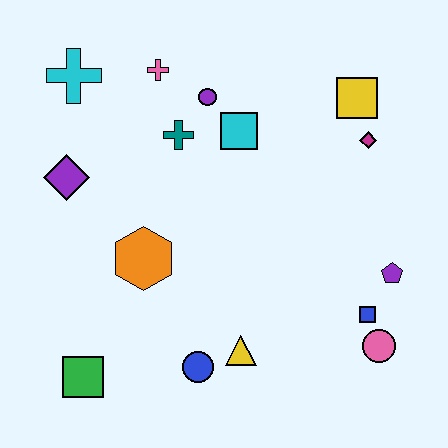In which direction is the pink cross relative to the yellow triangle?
The pink cross is above the yellow triangle.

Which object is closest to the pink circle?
The blue square is closest to the pink circle.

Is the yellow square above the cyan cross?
No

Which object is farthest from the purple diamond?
The pink circle is farthest from the purple diamond.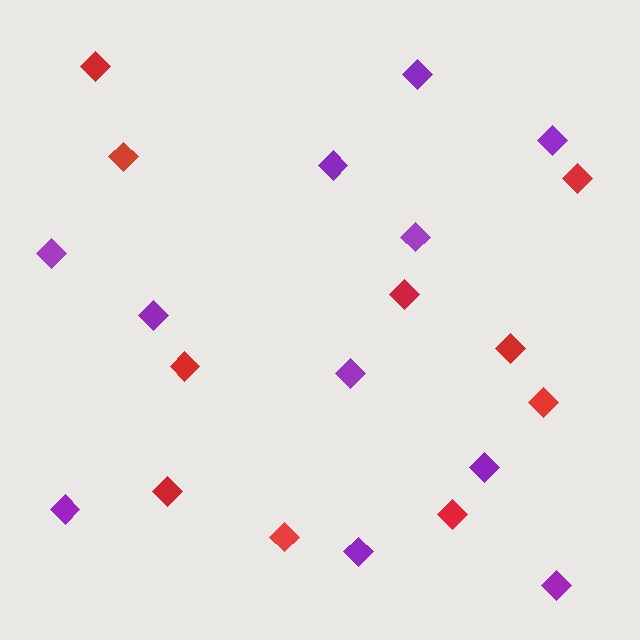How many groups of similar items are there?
There are 2 groups: one group of purple diamonds (11) and one group of red diamonds (10).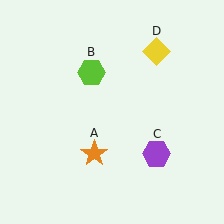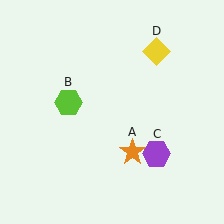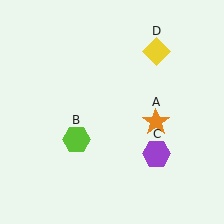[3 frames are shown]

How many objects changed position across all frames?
2 objects changed position: orange star (object A), lime hexagon (object B).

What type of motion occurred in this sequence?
The orange star (object A), lime hexagon (object B) rotated counterclockwise around the center of the scene.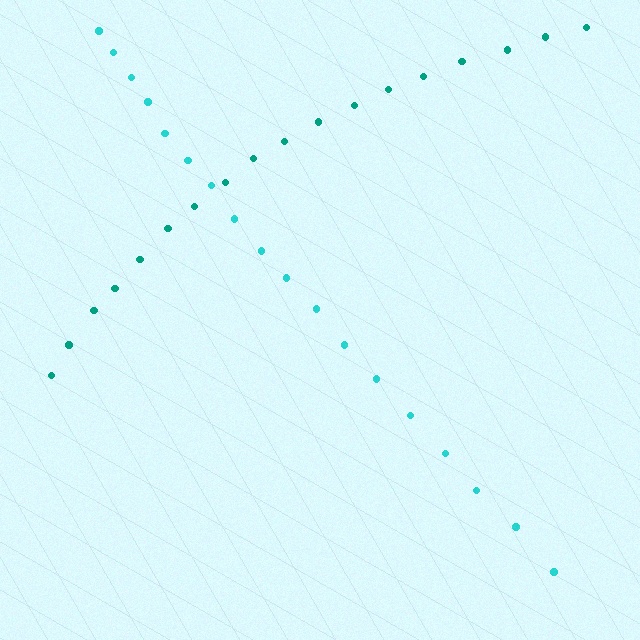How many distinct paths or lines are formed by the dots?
There are 2 distinct paths.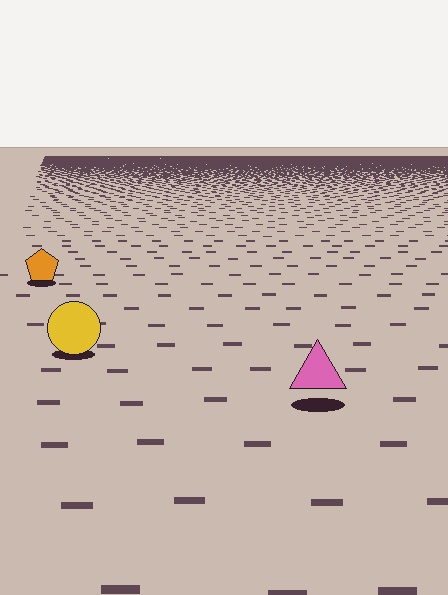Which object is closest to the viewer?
The pink triangle is closest. The texture marks near it are larger and more spread out.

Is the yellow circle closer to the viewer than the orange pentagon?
Yes. The yellow circle is closer — you can tell from the texture gradient: the ground texture is coarser near it.